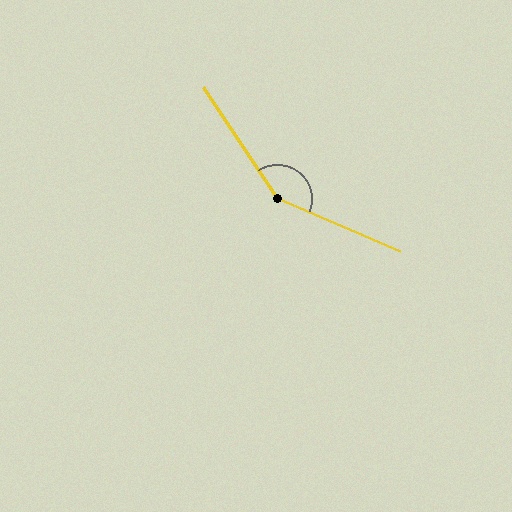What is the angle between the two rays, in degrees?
Approximately 146 degrees.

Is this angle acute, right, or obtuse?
It is obtuse.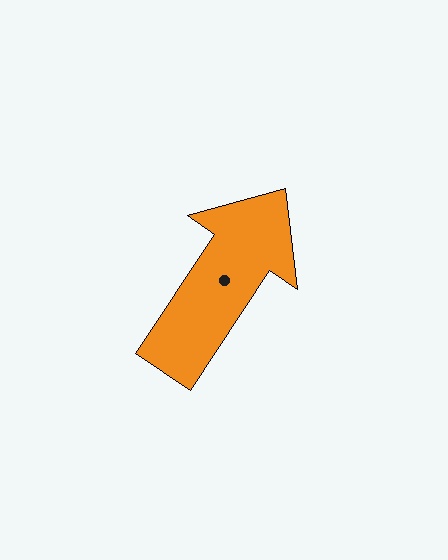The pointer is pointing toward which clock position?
Roughly 1 o'clock.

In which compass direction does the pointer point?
Northeast.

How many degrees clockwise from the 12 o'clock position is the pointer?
Approximately 34 degrees.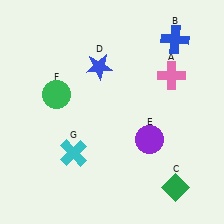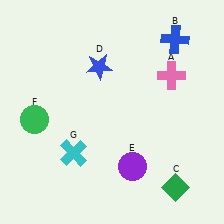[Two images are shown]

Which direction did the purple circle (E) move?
The purple circle (E) moved down.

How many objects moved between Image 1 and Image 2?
2 objects moved between the two images.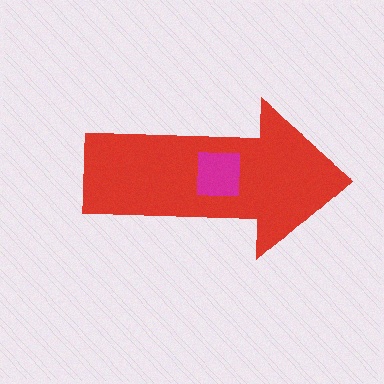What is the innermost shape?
The magenta square.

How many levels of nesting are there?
2.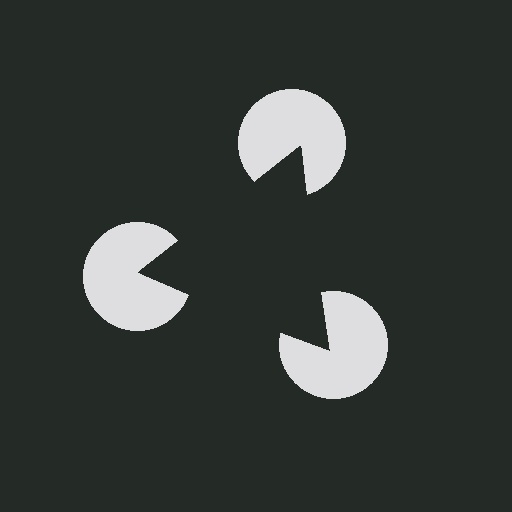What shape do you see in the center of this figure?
An illusory triangle — its edges are inferred from the aligned wedge cuts in the pac-man discs, not physically drawn.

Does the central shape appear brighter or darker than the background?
It typically appears slightly darker than the background, even though no actual brightness change is drawn.